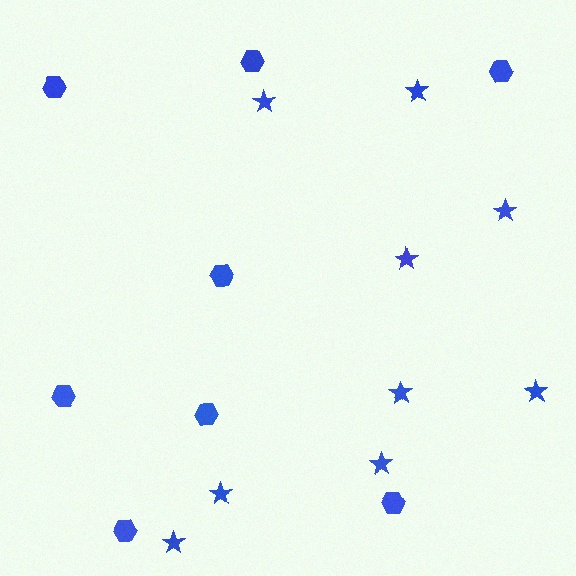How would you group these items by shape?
There are 2 groups: one group of stars (9) and one group of hexagons (8).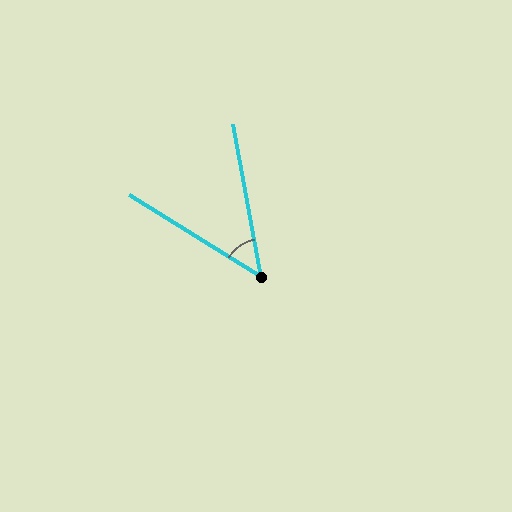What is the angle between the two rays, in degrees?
Approximately 48 degrees.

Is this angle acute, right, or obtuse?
It is acute.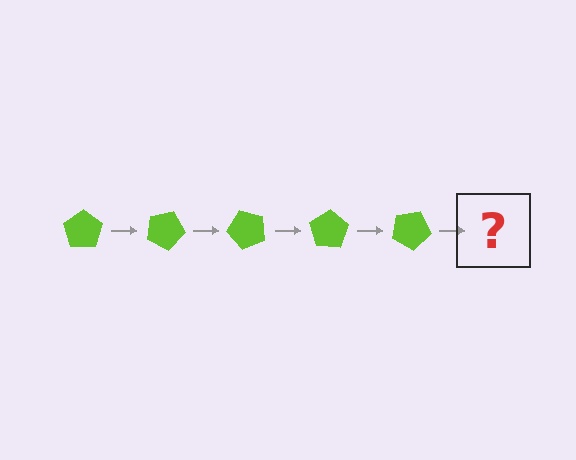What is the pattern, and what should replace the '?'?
The pattern is that the pentagon rotates 25 degrees each step. The '?' should be a lime pentagon rotated 125 degrees.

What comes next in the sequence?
The next element should be a lime pentagon rotated 125 degrees.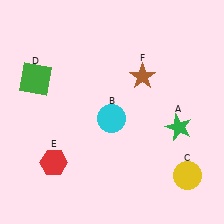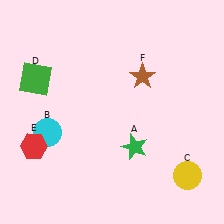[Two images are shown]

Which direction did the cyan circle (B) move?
The cyan circle (B) moved left.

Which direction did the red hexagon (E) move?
The red hexagon (E) moved left.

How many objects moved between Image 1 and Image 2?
3 objects moved between the two images.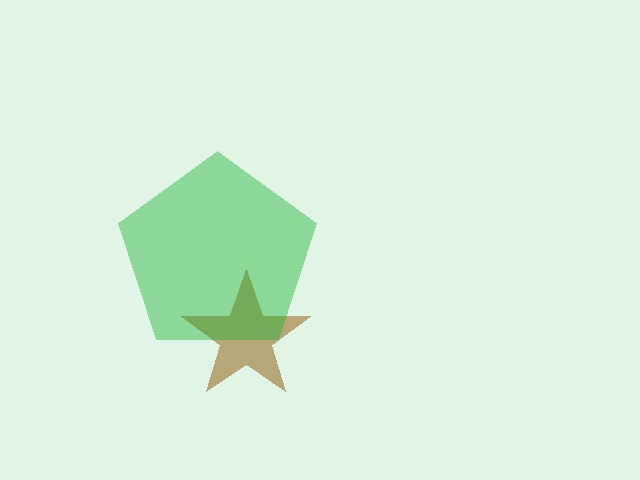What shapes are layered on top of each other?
The layered shapes are: a brown star, a green pentagon.